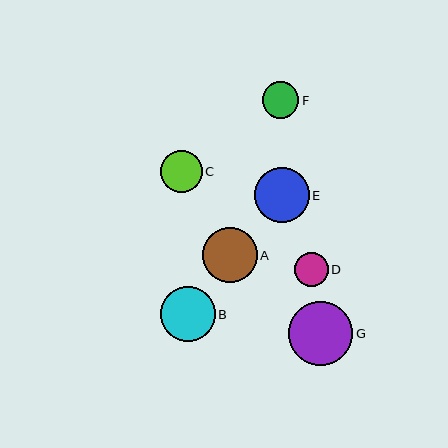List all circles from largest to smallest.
From largest to smallest: G, B, A, E, C, F, D.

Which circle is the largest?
Circle G is the largest with a size of approximately 64 pixels.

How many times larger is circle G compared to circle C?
Circle G is approximately 1.5 times the size of circle C.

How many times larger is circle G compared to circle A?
Circle G is approximately 1.2 times the size of circle A.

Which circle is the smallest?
Circle D is the smallest with a size of approximately 34 pixels.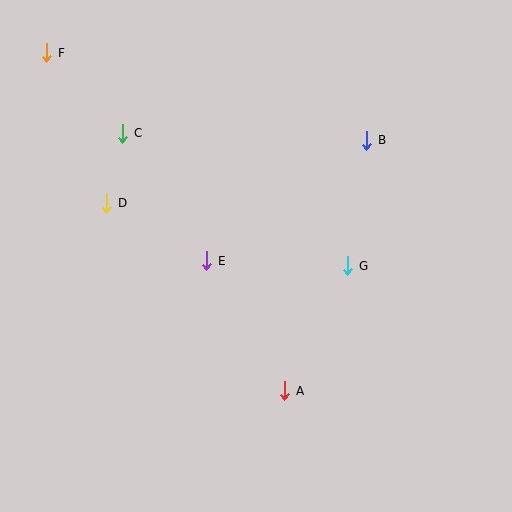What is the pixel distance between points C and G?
The distance between C and G is 261 pixels.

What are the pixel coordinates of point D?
Point D is at (107, 203).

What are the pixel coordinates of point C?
Point C is at (123, 133).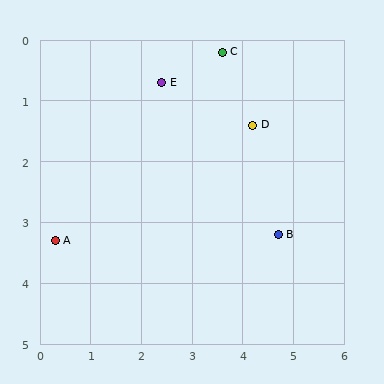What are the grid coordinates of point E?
Point E is at approximately (2.4, 0.7).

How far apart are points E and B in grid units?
Points E and B are about 3.4 grid units apart.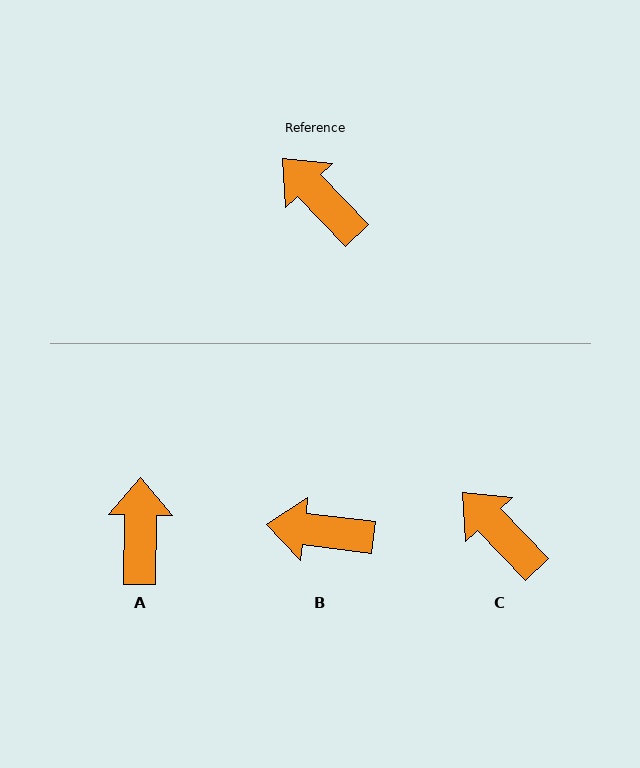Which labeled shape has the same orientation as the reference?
C.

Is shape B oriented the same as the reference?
No, it is off by about 39 degrees.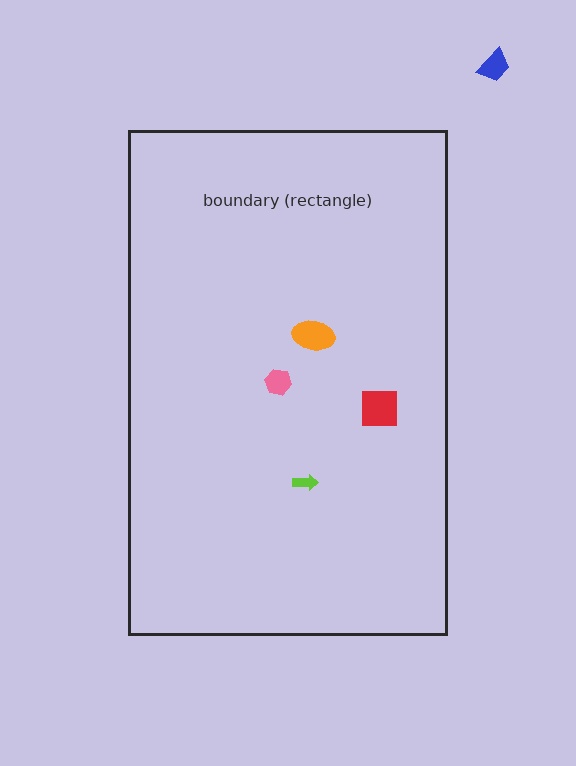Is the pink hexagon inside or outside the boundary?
Inside.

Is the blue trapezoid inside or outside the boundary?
Outside.